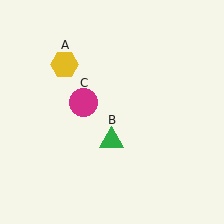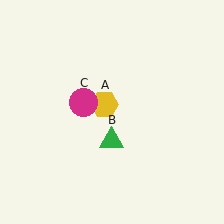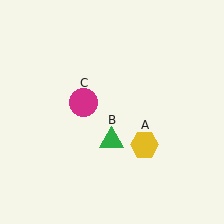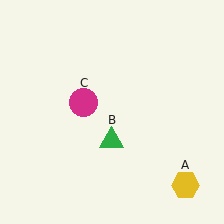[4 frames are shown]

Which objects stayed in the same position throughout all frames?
Green triangle (object B) and magenta circle (object C) remained stationary.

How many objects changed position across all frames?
1 object changed position: yellow hexagon (object A).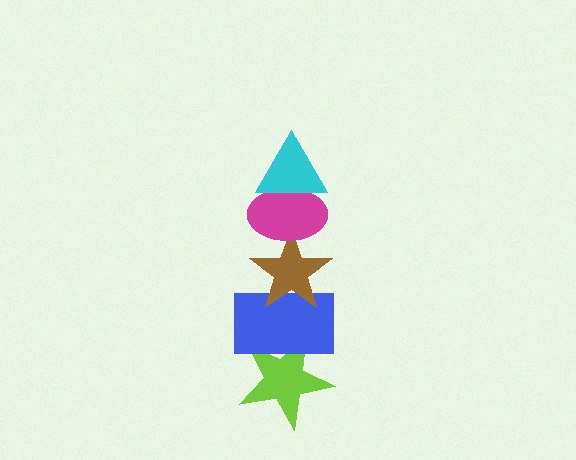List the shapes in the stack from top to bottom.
From top to bottom: the cyan triangle, the magenta ellipse, the brown star, the blue rectangle, the lime star.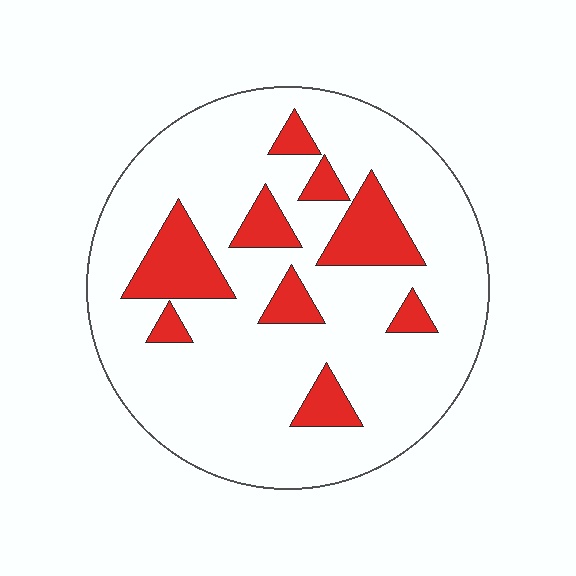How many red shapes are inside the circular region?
9.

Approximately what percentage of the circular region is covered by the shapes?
Approximately 20%.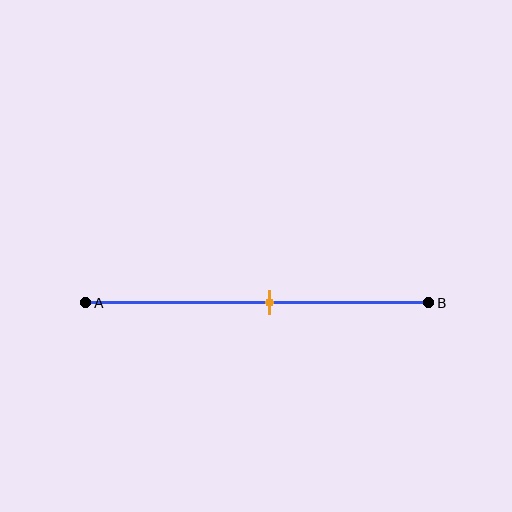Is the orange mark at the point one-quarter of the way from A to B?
No, the mark is at about 55% from A, not at the 25% one-quarter point.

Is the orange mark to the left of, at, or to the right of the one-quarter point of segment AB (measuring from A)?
The orange mark is to the right of the one-quarter point of segment AB.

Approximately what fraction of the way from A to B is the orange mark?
The orange mark is approximately 55% of the way from A to B.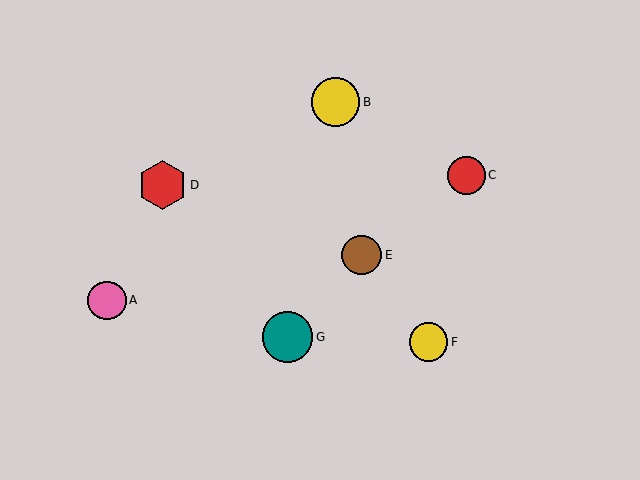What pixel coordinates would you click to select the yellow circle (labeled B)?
Click at (336, 102) to select the yellow circle B.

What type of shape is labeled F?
Shape F is a yellow circle.